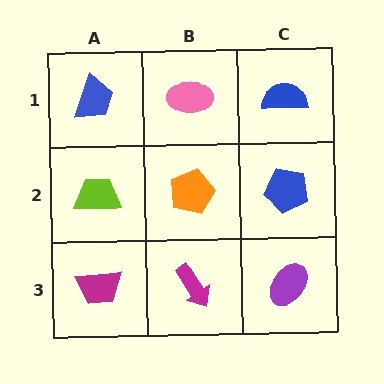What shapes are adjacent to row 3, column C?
A blue pentagon (row 2, column C), a magenta arrow (row 3, column B).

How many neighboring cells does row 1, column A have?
2.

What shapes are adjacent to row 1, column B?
An orange pentagon (row 2, column B), a blue trapezoid (row 1, column A), a blue semicircle (row 1, column C).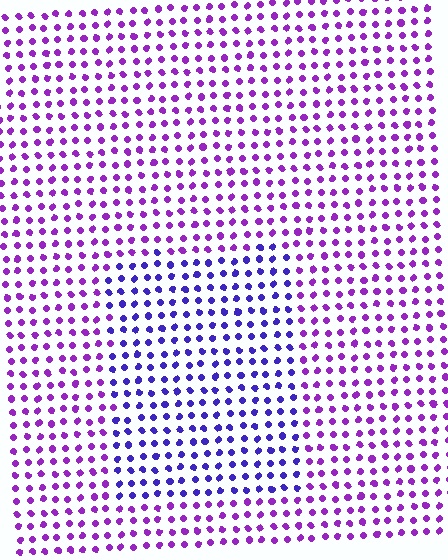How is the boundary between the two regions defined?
The boundary is defined purely by a slight shift in hue (about 34 degrees). Spacing, size, and orientation are identical on both sides.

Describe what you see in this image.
The image is filled with small purple elements in a uniform arrangement. A rectangle-shaped region is visible where the elements are tinted to a slightly different hue, forming a subtle color boundary.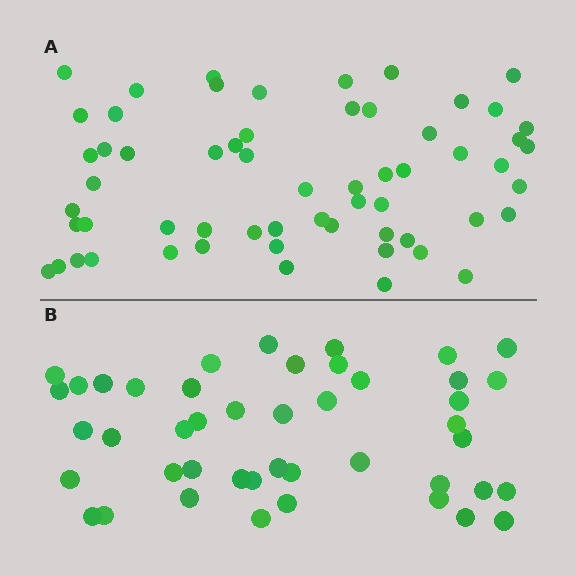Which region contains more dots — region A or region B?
Region A (the top region) has more dots.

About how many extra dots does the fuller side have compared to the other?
Region A has approximately 15 more dots than region B.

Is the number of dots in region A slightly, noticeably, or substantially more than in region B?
Region A has noticeably more, but not dramatically so. The ratio is roughly 1.3 to 1.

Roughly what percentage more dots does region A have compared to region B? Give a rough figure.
About 35% more.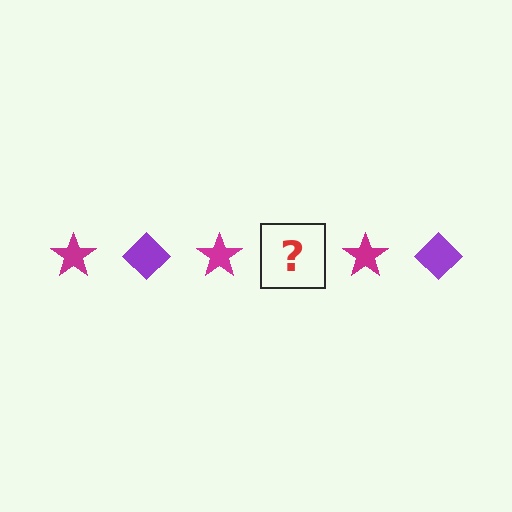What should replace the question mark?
The question mark should be replaced with a purple diamond.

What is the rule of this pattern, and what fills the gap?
The rule is that the pattern alternates between magenta star and purple diamond. The gap should be filled with a purple diamond.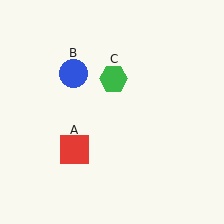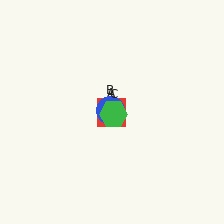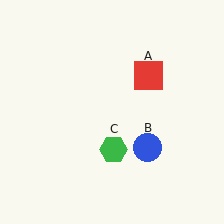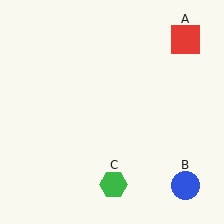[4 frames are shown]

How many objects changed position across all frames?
3 objects changed position: red square (object A), blue circle (object B), green hexagon (object C).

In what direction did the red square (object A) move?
The red square (object A) moved up and to the right.